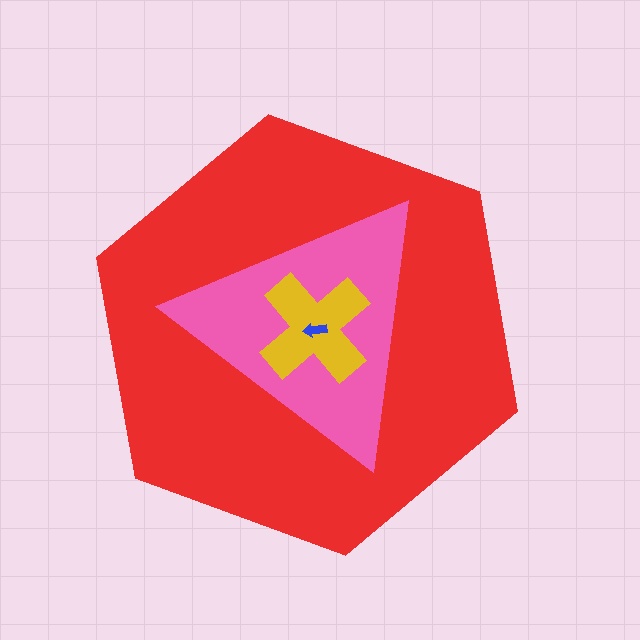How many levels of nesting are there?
4.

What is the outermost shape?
The red hexagon.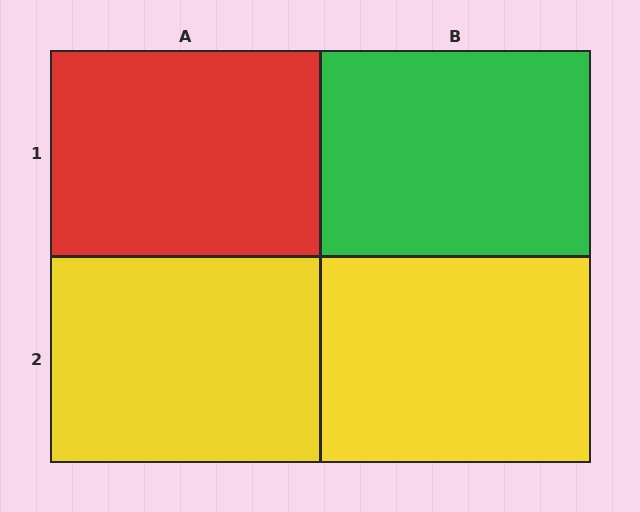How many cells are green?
1 cell is green.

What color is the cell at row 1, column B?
Green.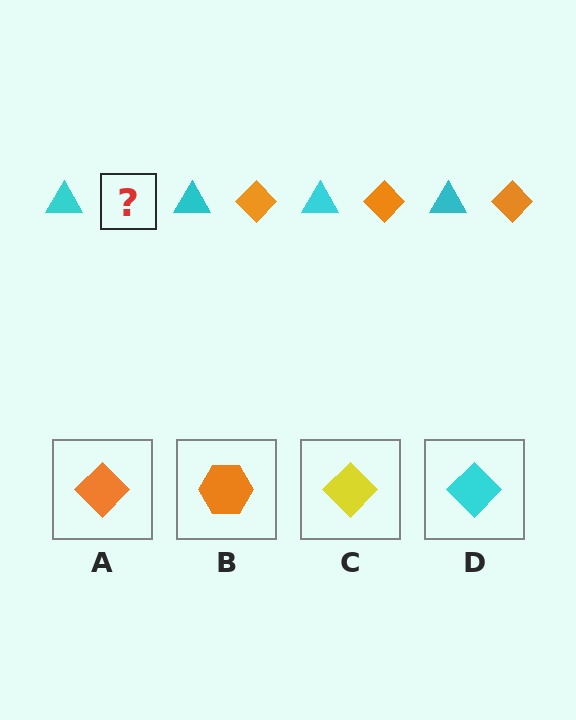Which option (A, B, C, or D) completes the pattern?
A.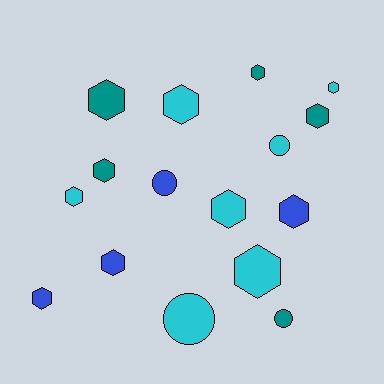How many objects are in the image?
There are 16 objects.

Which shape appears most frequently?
Hexagon, with 12 objects.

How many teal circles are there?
There is 1 teal circle.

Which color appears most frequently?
Cyan, with 7 objects.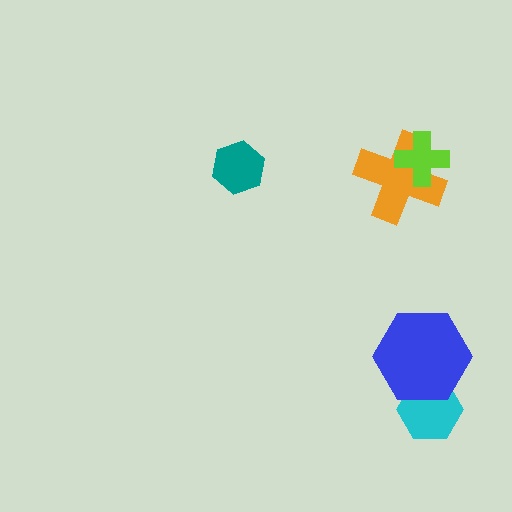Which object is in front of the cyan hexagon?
The blue hexagon is in front of the cyan hexagon.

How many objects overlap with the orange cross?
1 object overlaps with the orange cross.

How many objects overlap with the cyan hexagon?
1 object overlaps with the cyan hexagon.